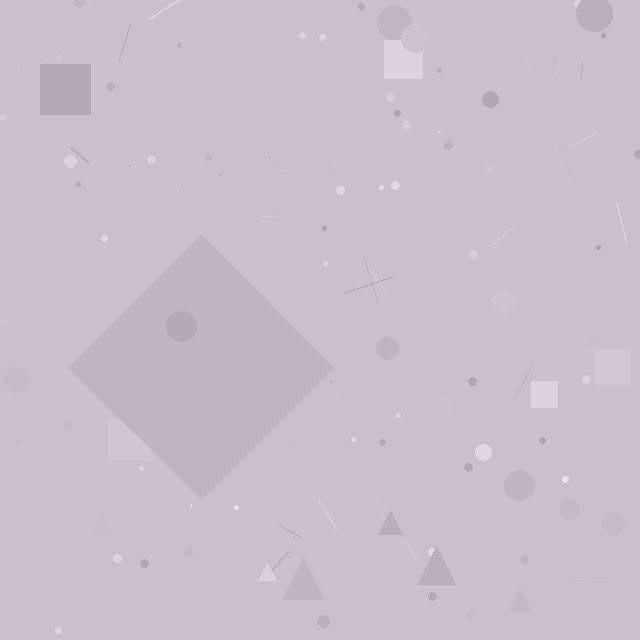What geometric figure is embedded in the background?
A diamond is embedded in the background.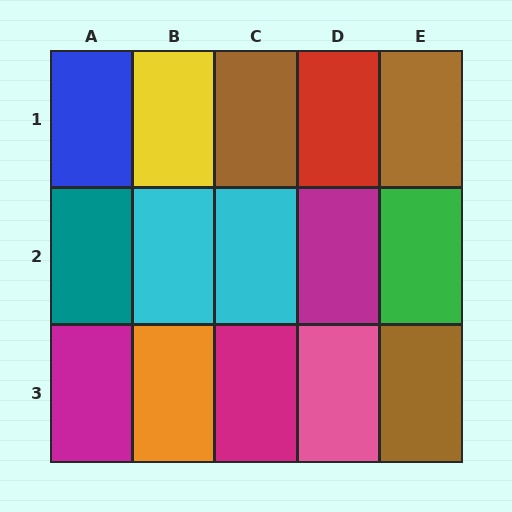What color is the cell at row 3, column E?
Brown.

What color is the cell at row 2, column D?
Magenta.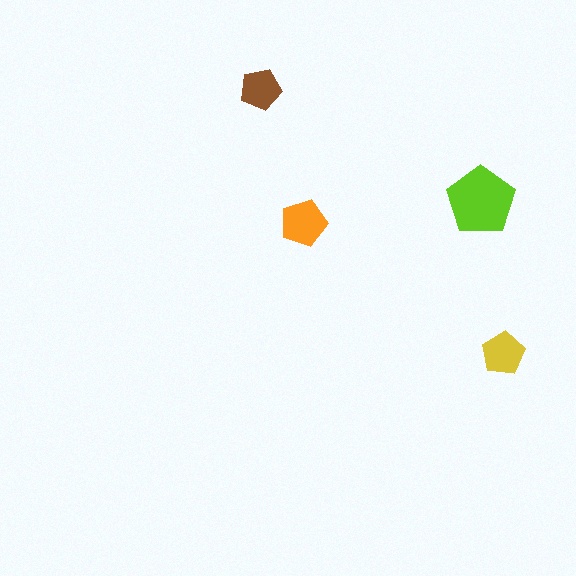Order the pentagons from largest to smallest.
the lime one, the orange one, the yellow one, the brown one.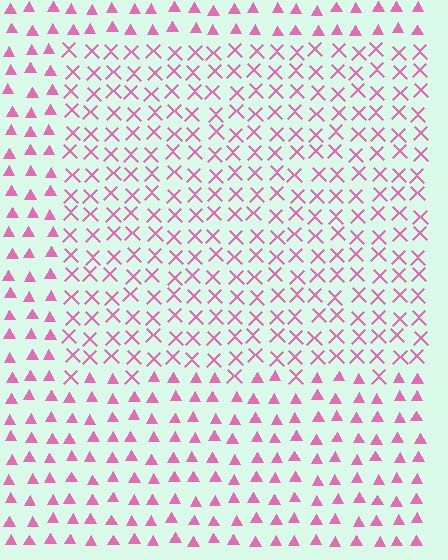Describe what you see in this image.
The image is filled with small pink elements arranged in a uniform grid. A rectangle-shaped region contains X marks, while the surrounding area contains triangles. The boundary is defined purely by the change in element shape.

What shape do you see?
I see a rectangle.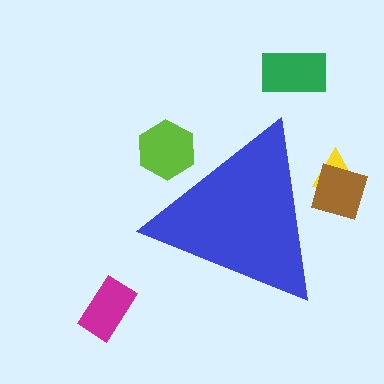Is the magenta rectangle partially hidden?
No, the magenta rectangle is fully visible.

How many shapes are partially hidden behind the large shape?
3 shapes are partially hidden.